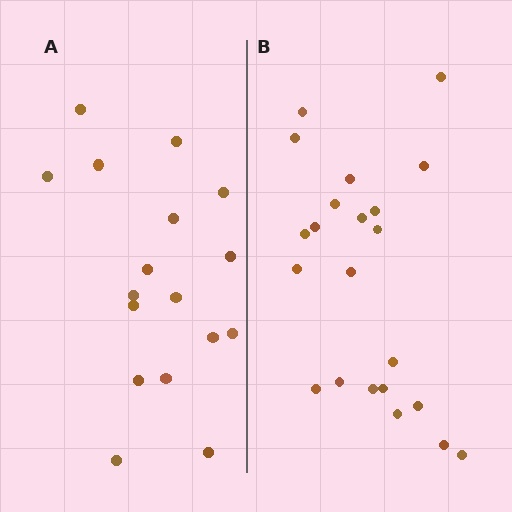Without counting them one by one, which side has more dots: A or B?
Region B (the right region) has more dots.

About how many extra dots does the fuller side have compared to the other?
Region B has about 5 more dots than region A.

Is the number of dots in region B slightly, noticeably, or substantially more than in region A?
Region B has noticeably more, but not dramatically so. The ratio is roughly 1.3 to 1.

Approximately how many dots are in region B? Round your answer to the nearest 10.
About 20 dots. (The exact count is 22, which rounds to 20.)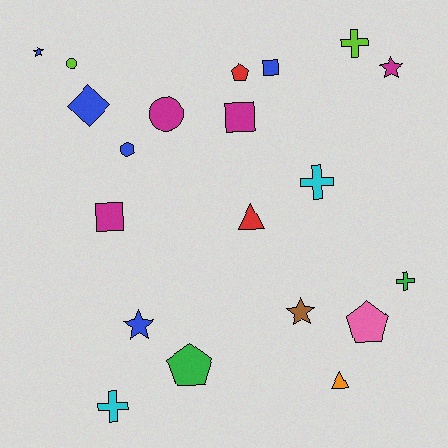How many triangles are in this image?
There are 2 triangles.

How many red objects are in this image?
There are 2 red objects.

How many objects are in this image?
There are 20 objects.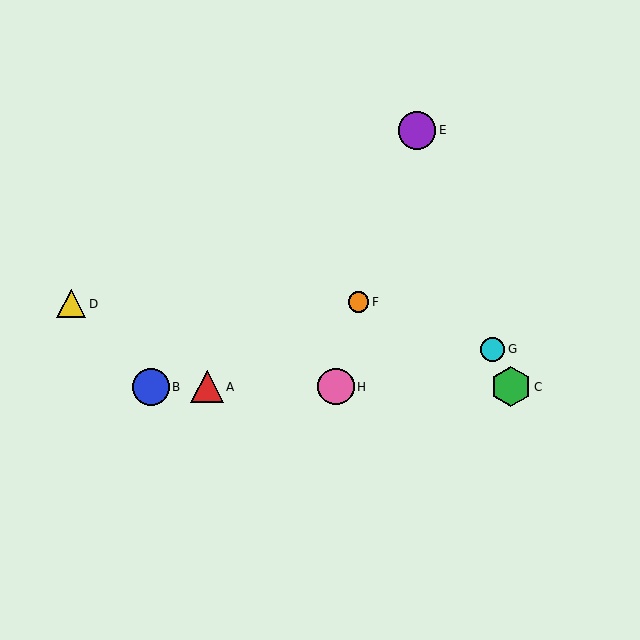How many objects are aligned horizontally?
4 objects (A, B, C, H) are aligned horizontally.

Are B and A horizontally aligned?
Yes, both are at y≈387.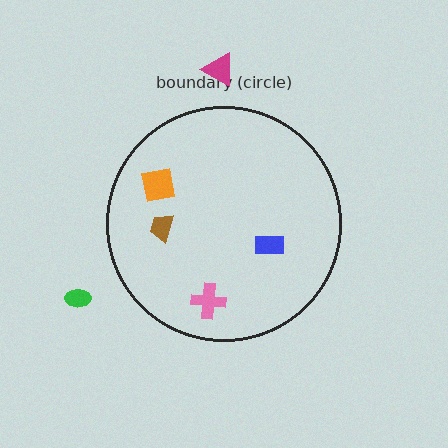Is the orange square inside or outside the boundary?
Inside.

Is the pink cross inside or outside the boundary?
Inside.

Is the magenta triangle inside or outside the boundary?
Outside.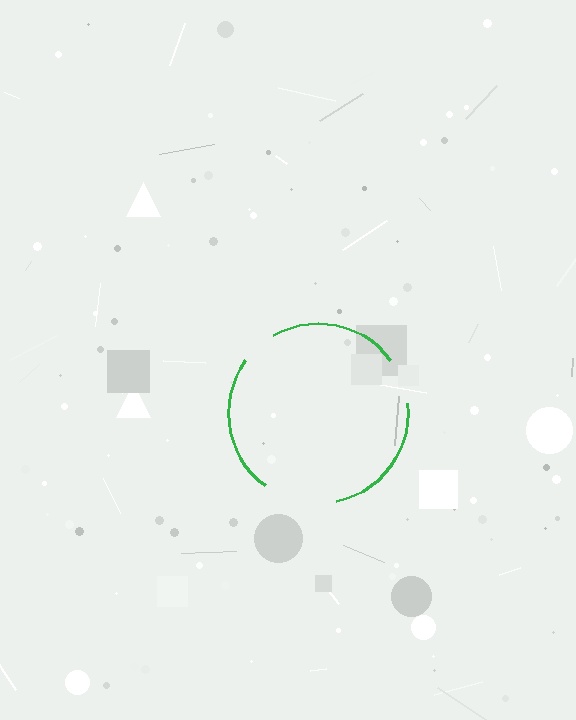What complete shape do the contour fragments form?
The contour fragments form a circle.